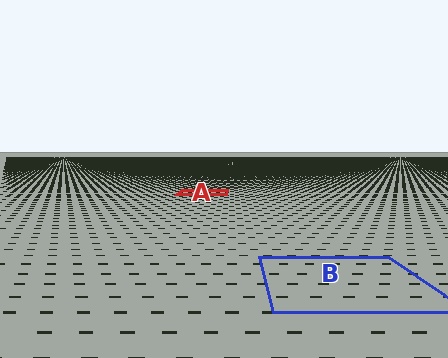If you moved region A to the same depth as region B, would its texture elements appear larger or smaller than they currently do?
They would appear larger. At a closer depth, the same texture elements are projected at a bigger on-screen size.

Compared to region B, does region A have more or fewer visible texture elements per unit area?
Region A has more texture elements per unit area — they are packed more densely because it is farther away.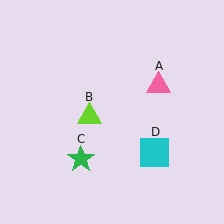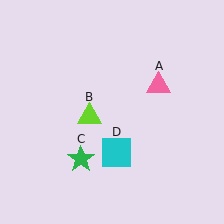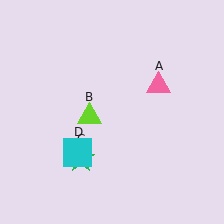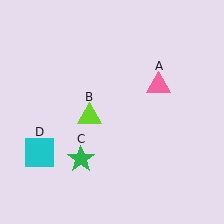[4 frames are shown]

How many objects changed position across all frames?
1 object changed position: cyan square (object D).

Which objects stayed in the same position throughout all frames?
Pink triangle (object A) and lime triangle (object B) and green star (object C) remained stationary.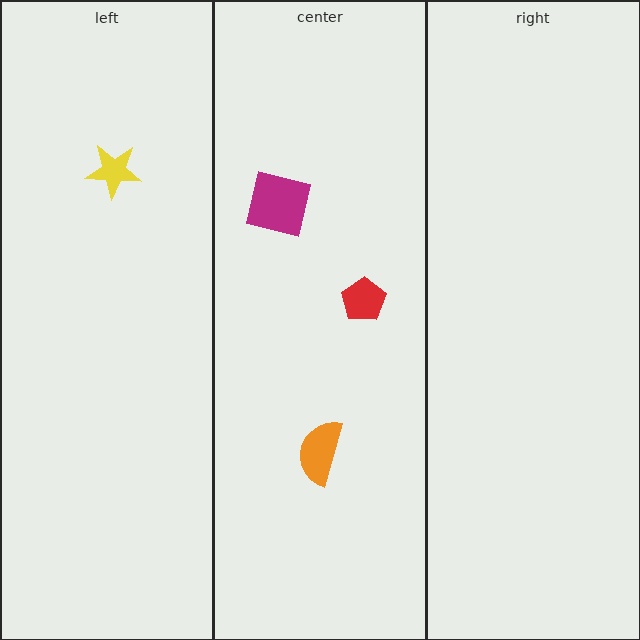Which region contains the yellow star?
The left region.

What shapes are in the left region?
The yellow star.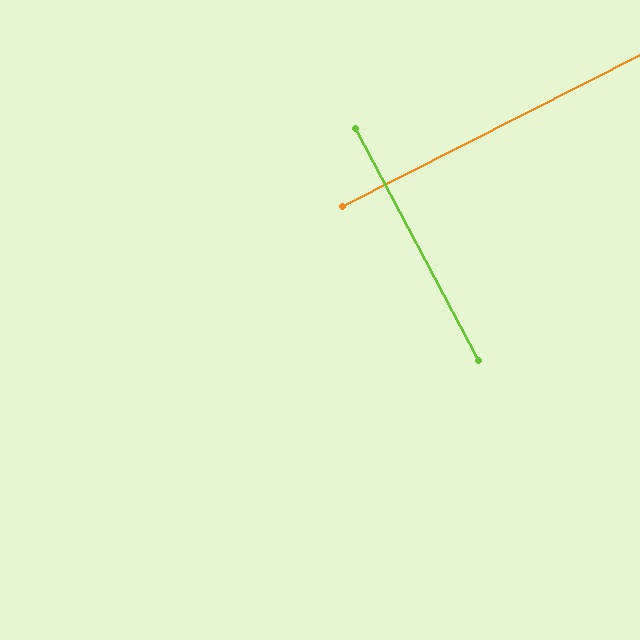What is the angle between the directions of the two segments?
Approximately 89 degrees.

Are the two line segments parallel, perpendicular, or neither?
Perpendicular — they meet at approximately 89°.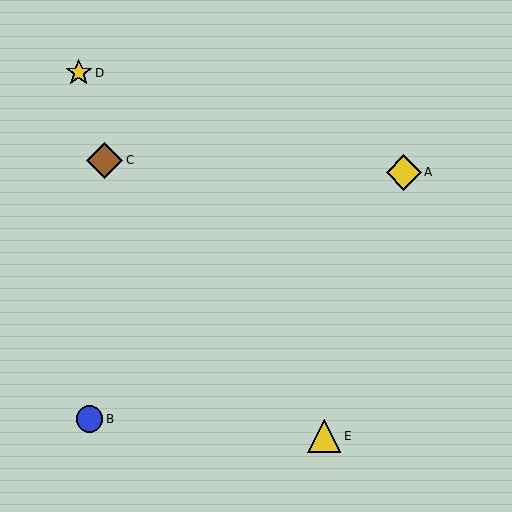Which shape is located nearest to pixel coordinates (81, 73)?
The yellow star (labeled D) at (79, 73) is nearest to that location.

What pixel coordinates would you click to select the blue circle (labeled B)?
Click at (89, 419) to select the blue circle B.